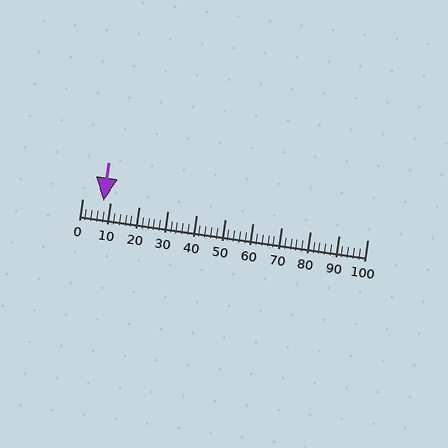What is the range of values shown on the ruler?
The ruler shows values from 0 to 100.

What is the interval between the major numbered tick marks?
The major tick marks are spaced 10 units apart.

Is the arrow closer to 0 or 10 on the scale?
The arrow is closer to 10.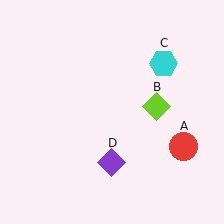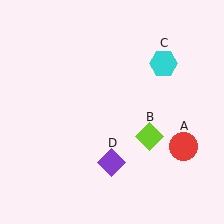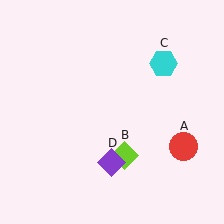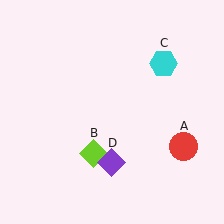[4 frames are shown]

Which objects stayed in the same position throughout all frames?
Red circle (object A) and cyan hexagon (object C) and purple diamond (object D) remained stationary.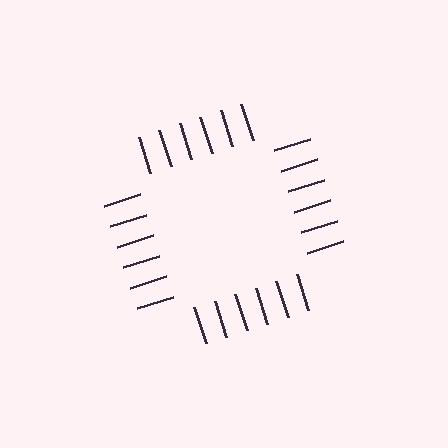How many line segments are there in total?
24 — 6 along each of the 4 edges.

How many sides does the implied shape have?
4 sides — the line-ends trace a square.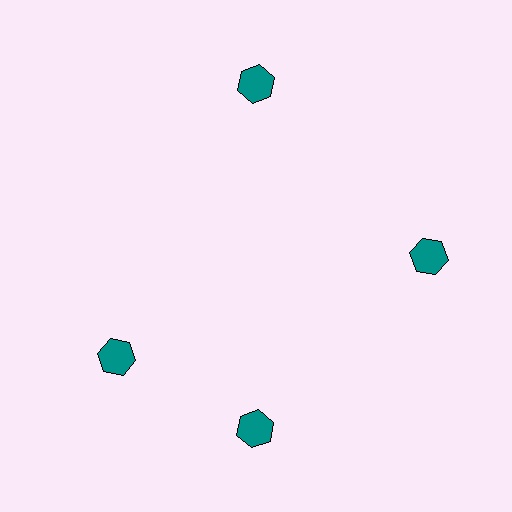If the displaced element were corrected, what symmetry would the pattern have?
It would have 4-fold rotational symmetry — the pattern would map onto itself every 90 degrees.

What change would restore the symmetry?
The symmetry would be restored by rotating it back into even spacing with its neighbors so that all 4 hexagons sit at equal angles and equal distance from the center.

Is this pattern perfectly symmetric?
No. The 4 teal hexagons are arranged in a ring, but one element near the 9 o'clock position is rotated out of alignment along the ring, breaking the 4-fold rotational symmetry.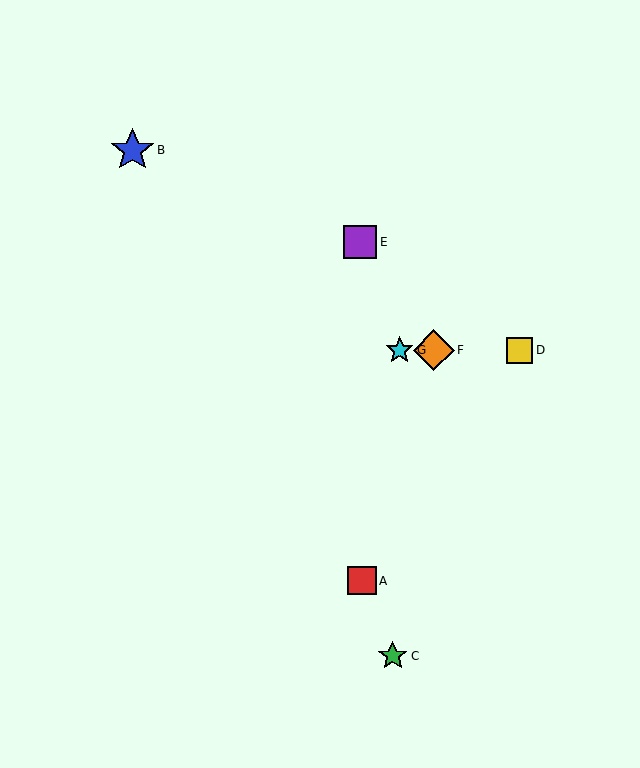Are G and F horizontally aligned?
Yes, both are at y≈350.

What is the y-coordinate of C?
Object C is at y≈656.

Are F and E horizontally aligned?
No, F is at y≈350 and E is at y≈242.